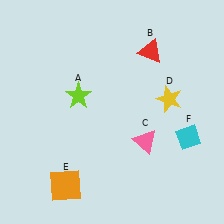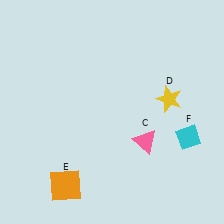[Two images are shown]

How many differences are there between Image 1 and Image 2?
There are 2 differences between the two images.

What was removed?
The red triangle (B), the lime star (A) were removed in Image 2.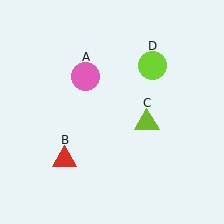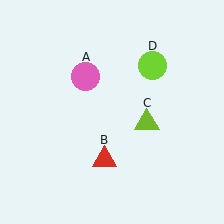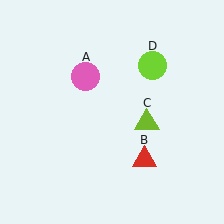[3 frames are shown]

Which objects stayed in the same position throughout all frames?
Pink circle (object A) and lime triangle (object C) and lime circle (object D) remained stationary.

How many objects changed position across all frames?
1 object changed position: red triangle (object B).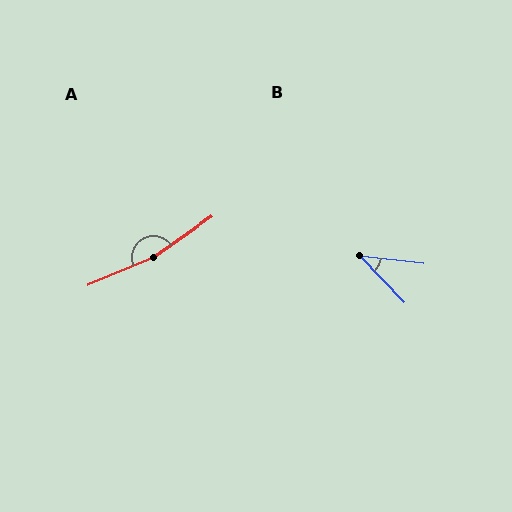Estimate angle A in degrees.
Approximately 168 degrees.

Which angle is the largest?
A, at approximately 168 degrees.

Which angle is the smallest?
B, at approximately 39 degrees.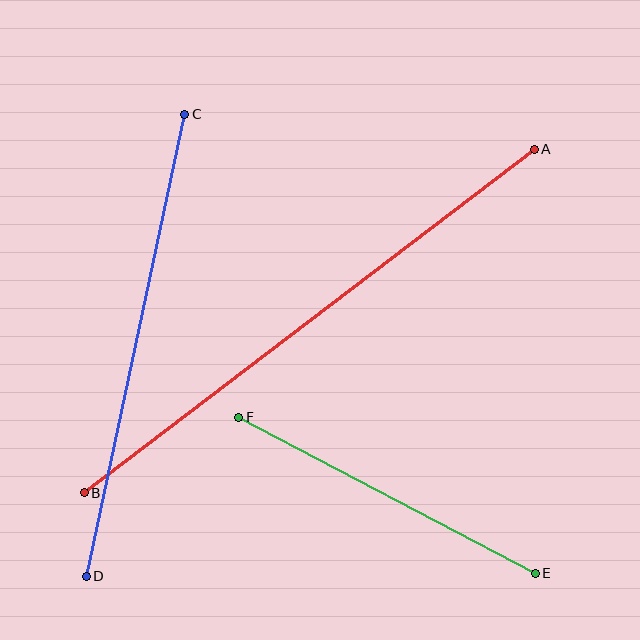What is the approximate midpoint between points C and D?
The midpoint is at approximately (135, 345) pixels.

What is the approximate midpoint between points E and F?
The midpoint is at approximately (387, 495) pixels.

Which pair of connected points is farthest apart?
Points A and B are farthest apart.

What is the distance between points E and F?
The distance is approximately 335 pixels.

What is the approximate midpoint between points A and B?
The midpoint is at approximately (309, 321) pixels.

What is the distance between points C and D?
The distance is approximately 473 pixels.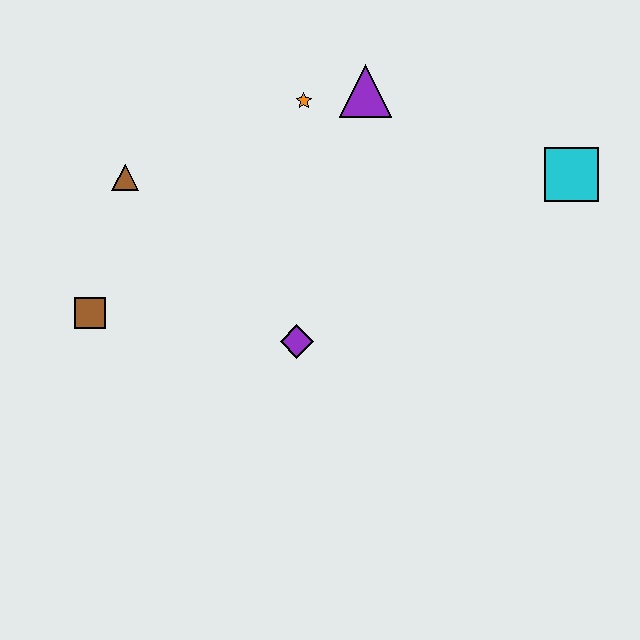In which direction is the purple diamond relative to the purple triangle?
The purple diamond is below the purple triangle.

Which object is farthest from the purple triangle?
The brown square is farthest from the purple triangle.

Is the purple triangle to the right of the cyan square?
No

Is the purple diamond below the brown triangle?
Yes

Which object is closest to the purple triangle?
The orange star is closest to the purple triangle.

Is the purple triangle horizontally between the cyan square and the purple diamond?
Yes